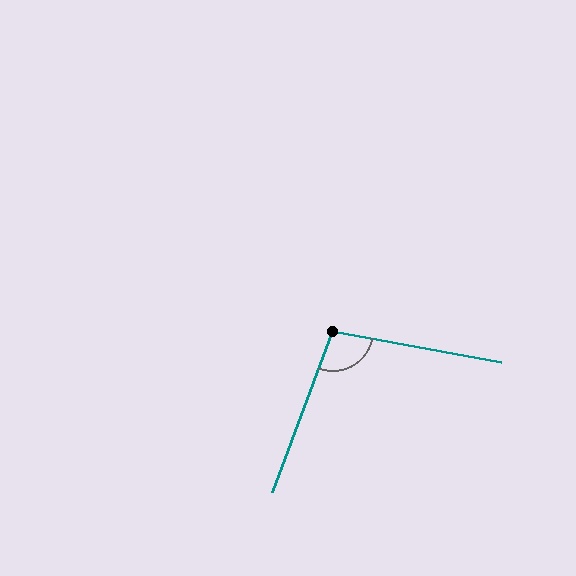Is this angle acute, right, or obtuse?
It is obtuse.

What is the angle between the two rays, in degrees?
Approximately 100 degrees.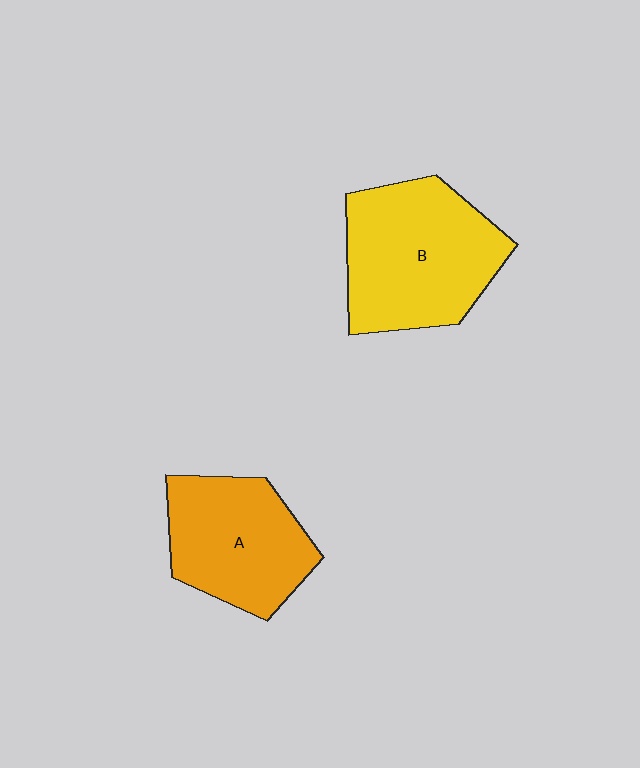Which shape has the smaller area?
Shape A (orange).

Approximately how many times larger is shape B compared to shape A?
Approximately 1.2 times.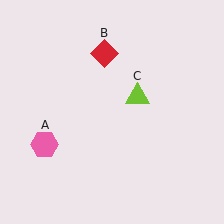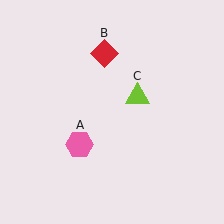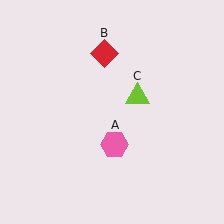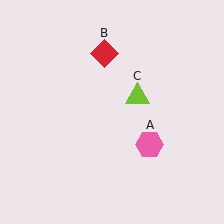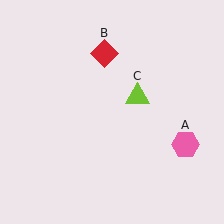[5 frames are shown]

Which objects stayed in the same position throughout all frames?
Red diamond (object B) and lime triangle (object C) remained stationary.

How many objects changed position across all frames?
1 object changed position: pink hexagon (object A).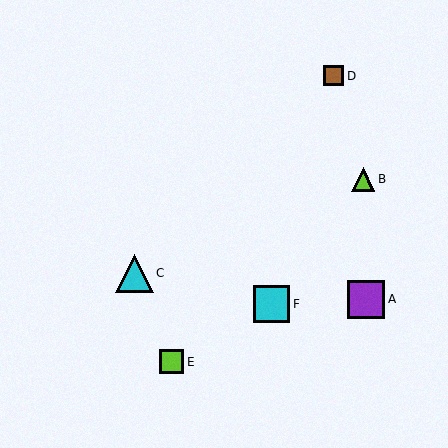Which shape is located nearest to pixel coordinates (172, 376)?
The lime square (labeled E) at (172, 362) is nearest to that location.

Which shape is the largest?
The cyan triangle (labeled C) is the largest.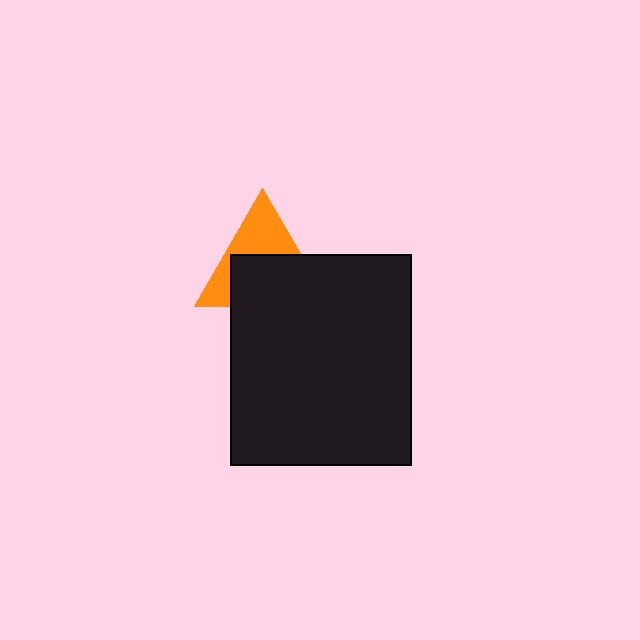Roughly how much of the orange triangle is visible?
A small part of it is visible (roughly 44%).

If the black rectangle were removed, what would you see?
You would see the complete orange triangle.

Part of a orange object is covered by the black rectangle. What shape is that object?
It is a triangle.